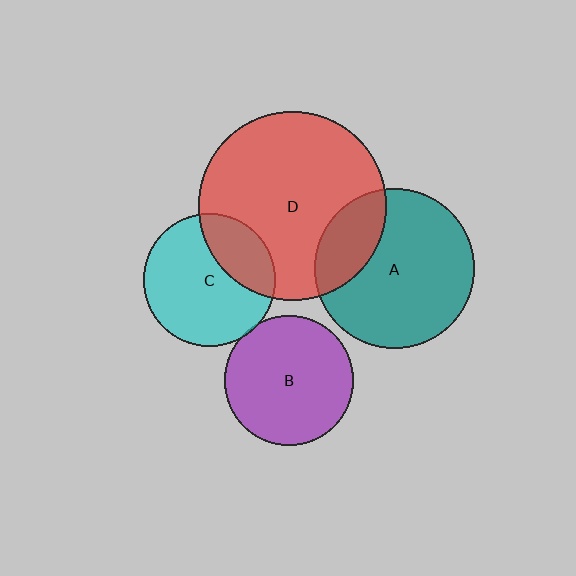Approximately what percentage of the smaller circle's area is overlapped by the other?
Approximately 5%.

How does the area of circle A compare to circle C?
Approximately 1.5 times.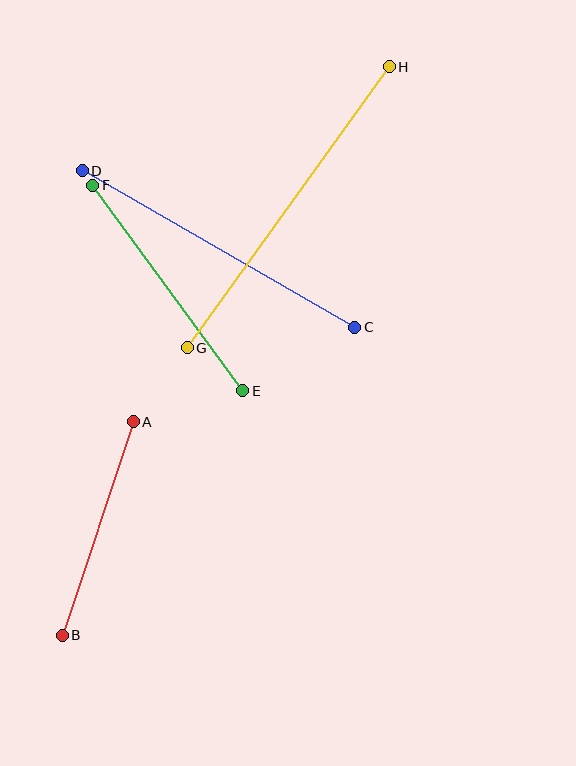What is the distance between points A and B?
The distance is approximately 225 pixels.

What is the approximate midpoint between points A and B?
The midpoint is at approximately (98, 528) pixels.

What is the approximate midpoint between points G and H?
The midpoint is at approximately (288, 207) pixels.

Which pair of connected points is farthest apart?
Points G and H are farthest apart.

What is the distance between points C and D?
The distance is approximately 314 pixels.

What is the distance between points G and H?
The distance is approximately 346 pixels.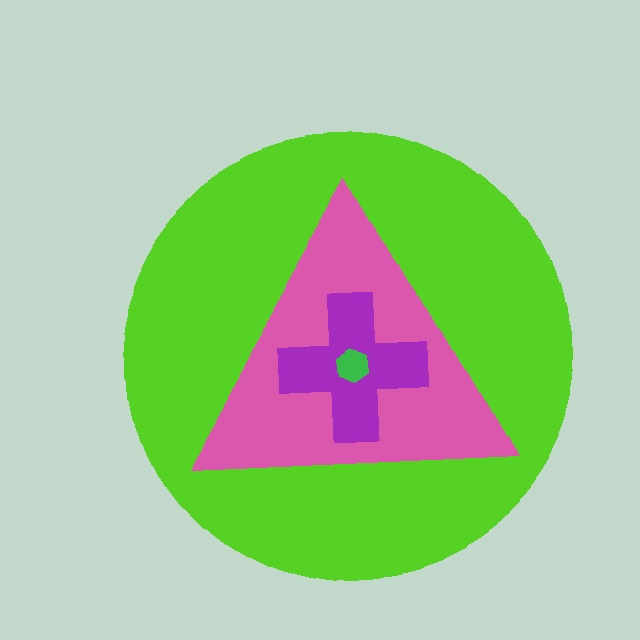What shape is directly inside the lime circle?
The pink triangle.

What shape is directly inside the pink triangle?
The purple cross.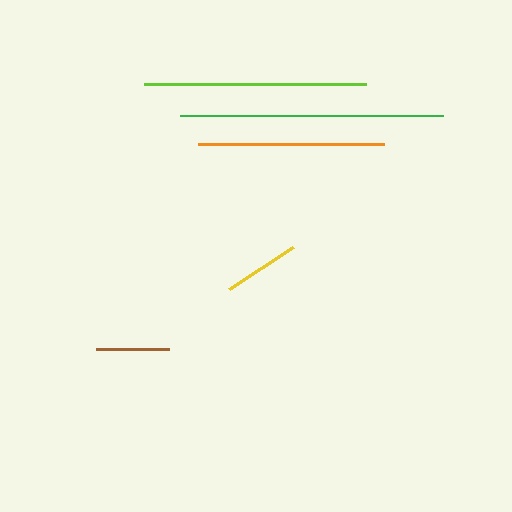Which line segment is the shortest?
The brown line is the shortest at approximately 73 pixels.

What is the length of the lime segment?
The lime segment is approximately 222 pixels long.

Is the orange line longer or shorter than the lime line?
The lime line is longer than the orange line.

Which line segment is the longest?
The green line is the longest at approximately 263 pixels.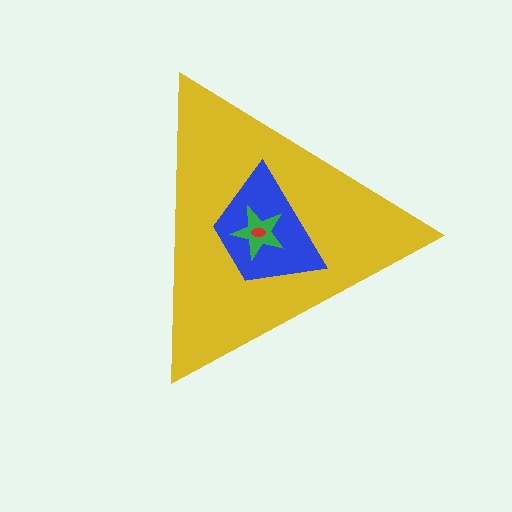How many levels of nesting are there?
4.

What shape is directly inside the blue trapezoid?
The green star.